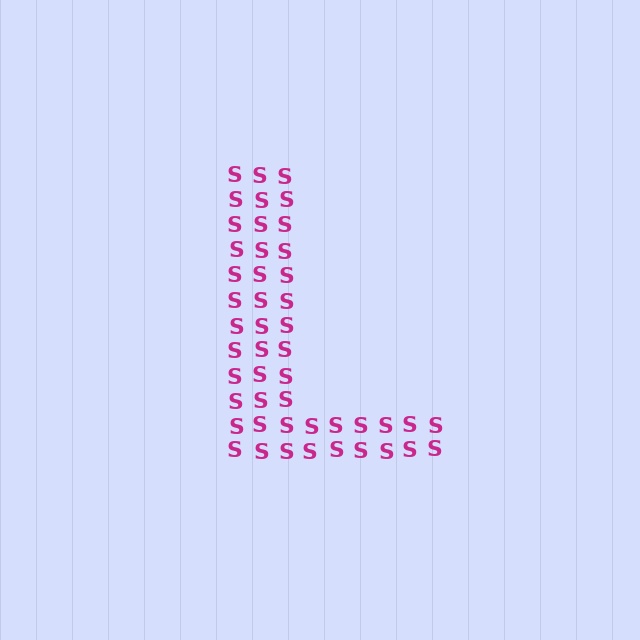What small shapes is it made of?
It is made of small letter S's.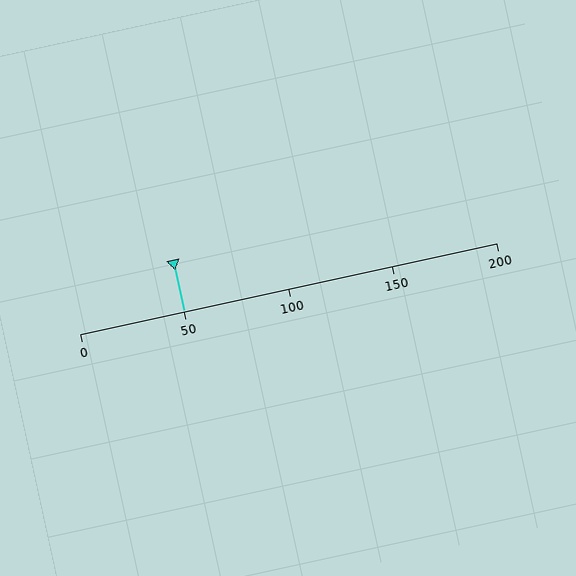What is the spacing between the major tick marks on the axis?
The major ticks are spaced 50 apart.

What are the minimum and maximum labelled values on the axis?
The axis runs from 0 to 200.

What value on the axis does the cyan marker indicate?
The marker indicates approximately 50.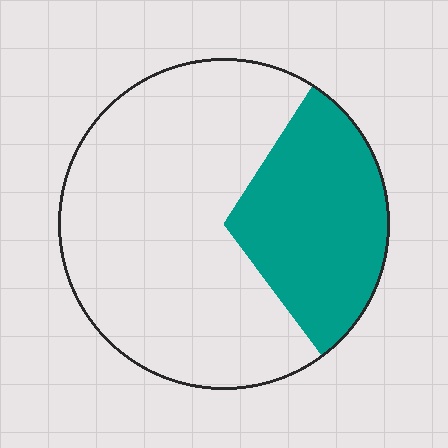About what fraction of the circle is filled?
About one third (1/3).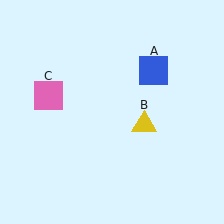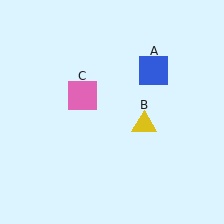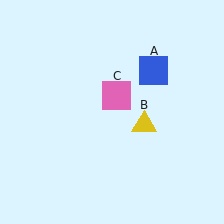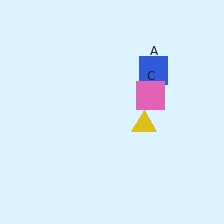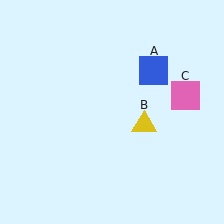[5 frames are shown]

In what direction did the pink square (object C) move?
The pink square (object C) moved right.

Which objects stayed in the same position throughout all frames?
Blue square (object A) and yellow triangle (object B) remained stationary.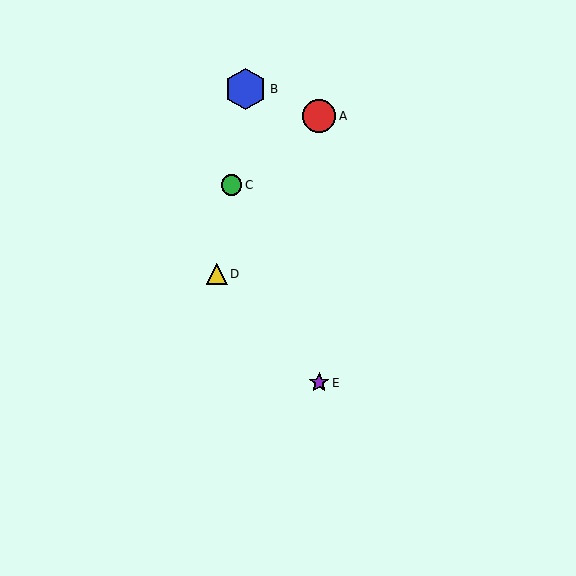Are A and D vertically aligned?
No, A is at x≈319 and D is at x≈217.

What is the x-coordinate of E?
Object E is at x≈319.